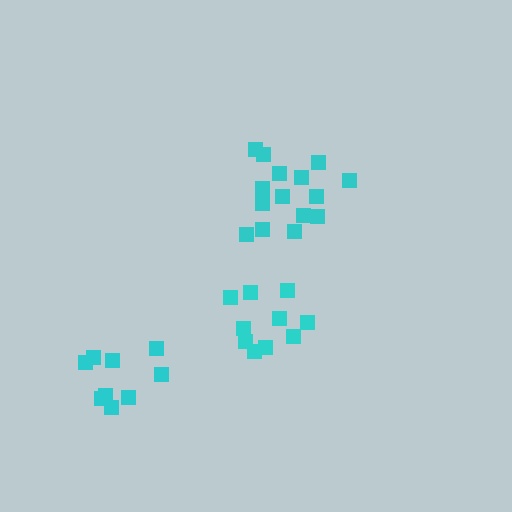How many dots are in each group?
Group 1: 9 dots, Group 2: 10 dots, Group 3: 15 dots (34 total).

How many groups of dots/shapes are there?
There are 3 groups.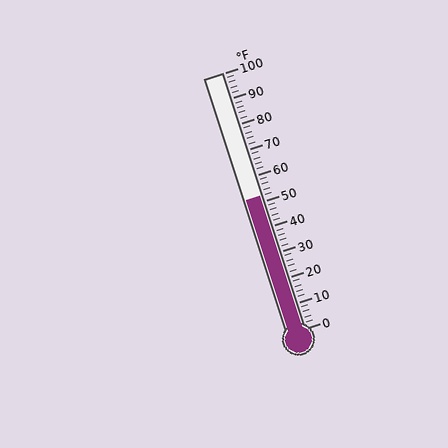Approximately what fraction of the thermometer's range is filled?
The thermometer is filled to approximately 50% of its range.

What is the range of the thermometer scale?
The thermometer scale ranges from 0°F to 100°F.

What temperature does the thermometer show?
The thermometer shows approximately 52°F.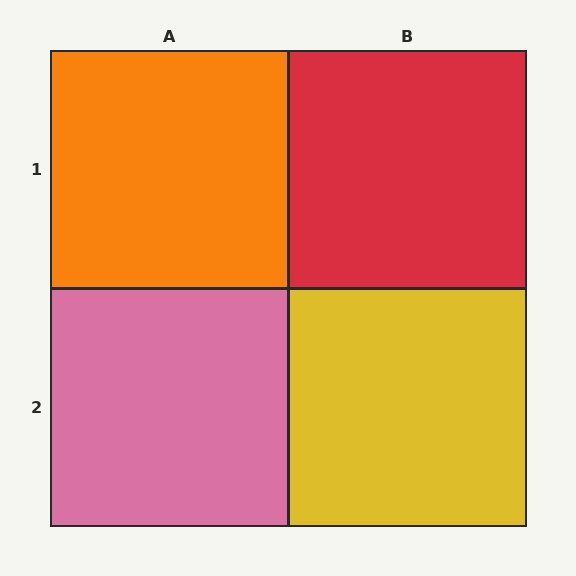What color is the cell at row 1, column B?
Red.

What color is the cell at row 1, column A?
Orange.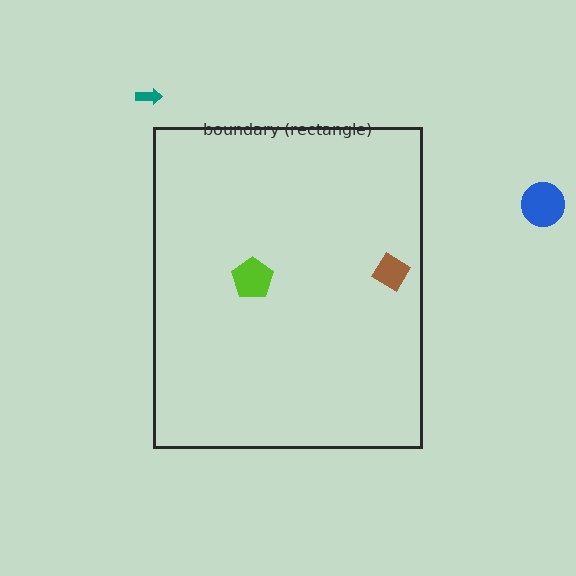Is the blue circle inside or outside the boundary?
Outside.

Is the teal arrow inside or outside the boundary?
Outside.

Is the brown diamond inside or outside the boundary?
Inside.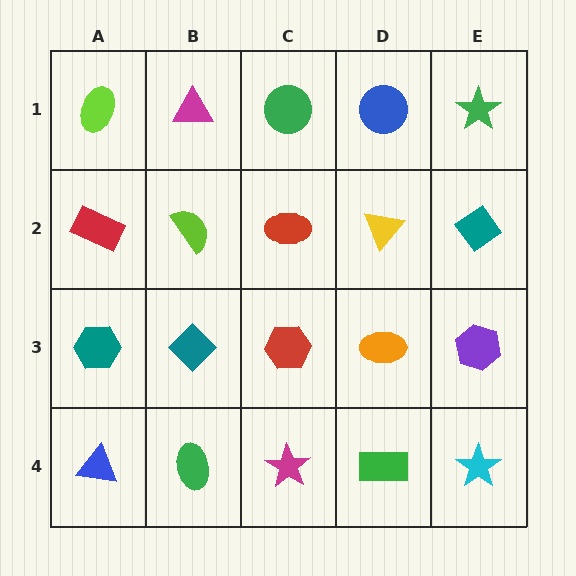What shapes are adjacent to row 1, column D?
A yellow triangle (row 2, column D), a green circle (row 1, column C), a green star (row 1, column E).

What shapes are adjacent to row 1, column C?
A red ellipse (row 2, column C), a magenta triangle (row 1, column B), a blue circle (row 1, column D).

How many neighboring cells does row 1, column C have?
3.